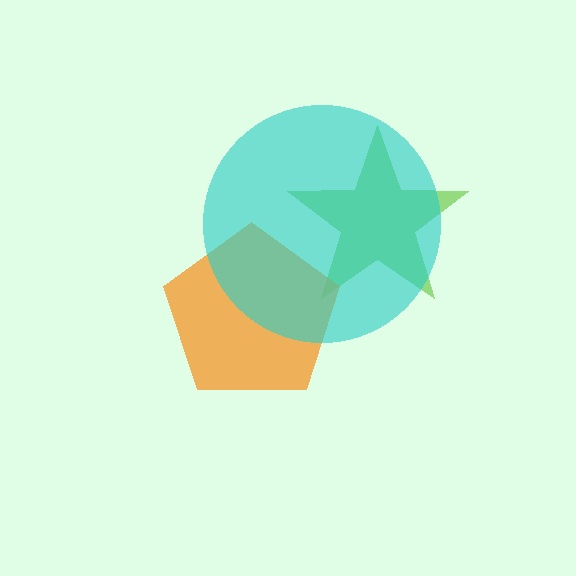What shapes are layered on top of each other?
The layered shapes are: a lime star, an orange pentagon, a cyan circle.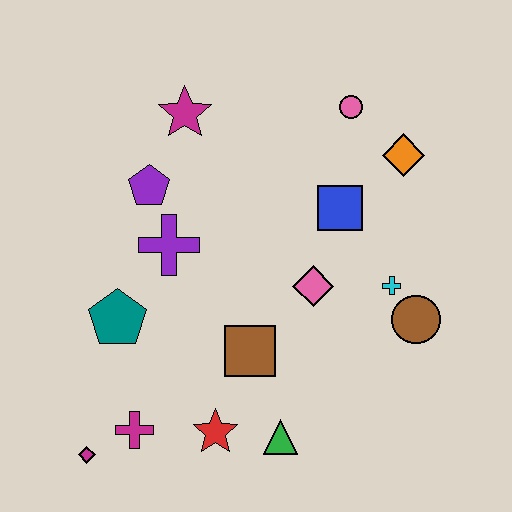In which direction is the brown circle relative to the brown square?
The brown circle is to the right of the brown square.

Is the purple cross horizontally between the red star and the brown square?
No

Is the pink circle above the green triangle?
Yes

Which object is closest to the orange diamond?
The pink circle is closest to the orange diamond.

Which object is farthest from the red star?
The pink circle is farthest from the red star.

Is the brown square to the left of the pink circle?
Yes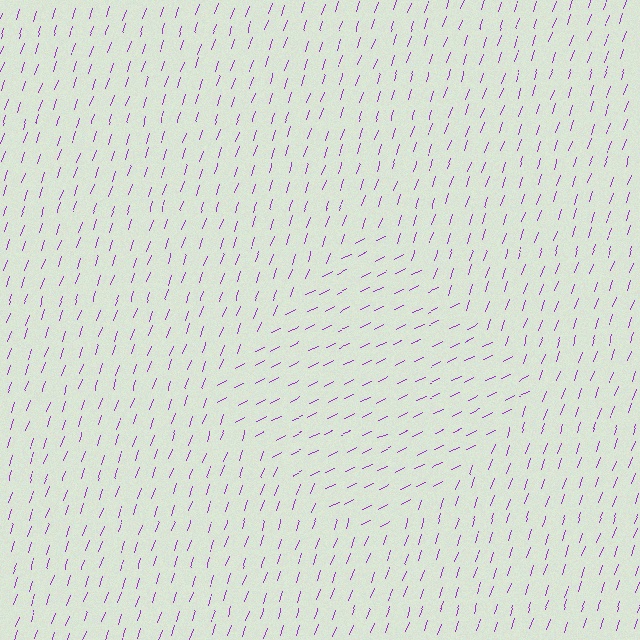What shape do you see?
I see a diamond.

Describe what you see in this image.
The image is filled with small purple line segments. A diamond region in the image has lines oriented differently from the surrounding lines, creating a visible texture boundary.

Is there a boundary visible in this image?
Yes, there is a texture boundary formed by a change in line orientation.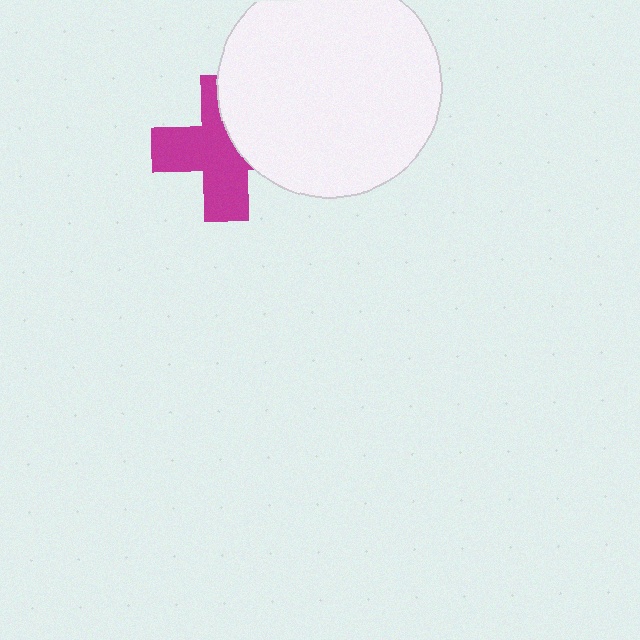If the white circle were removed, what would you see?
You would see the complete magenta cross.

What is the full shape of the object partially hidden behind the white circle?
The partially hidden object is a magenta cross.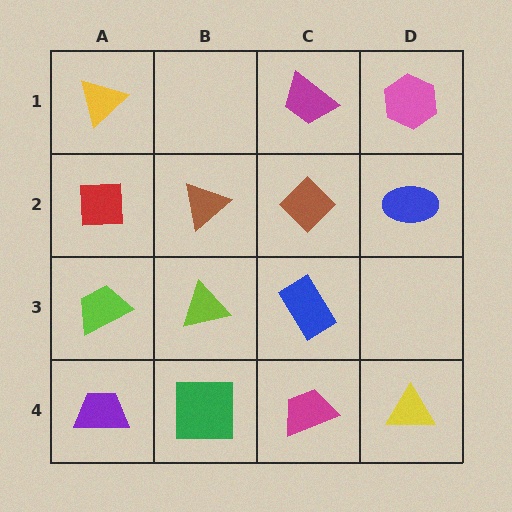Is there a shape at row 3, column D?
No, that cell is empty.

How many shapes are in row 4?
4 shapes.